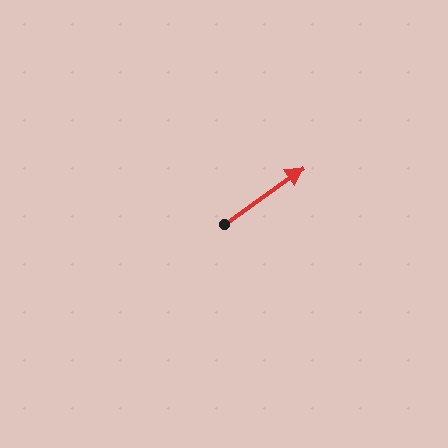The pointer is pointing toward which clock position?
Roughly 2 o'clock.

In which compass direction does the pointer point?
Northeast.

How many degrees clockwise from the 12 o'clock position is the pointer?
Approximately 55 degrees.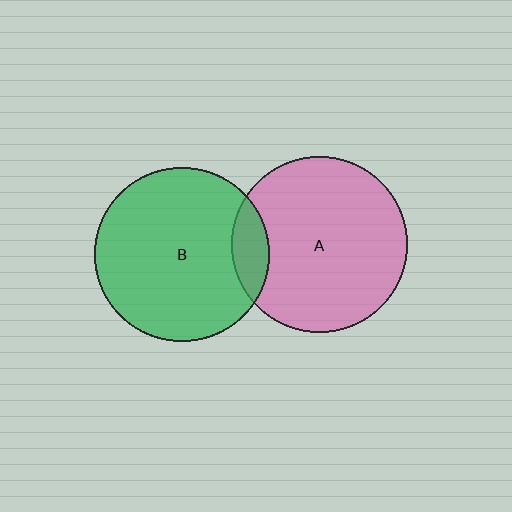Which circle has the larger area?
Circle A (pink).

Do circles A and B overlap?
Yes.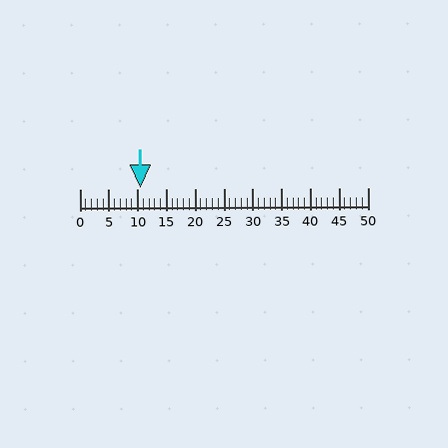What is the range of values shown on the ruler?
The ruler shows values from 0 to 50.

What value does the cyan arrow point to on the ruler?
The cyan arrow points to approximately 10.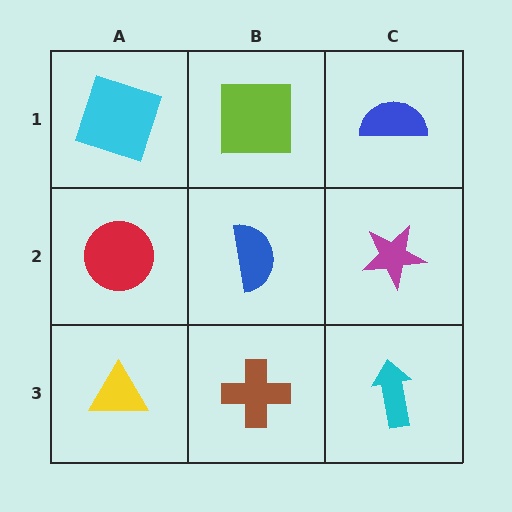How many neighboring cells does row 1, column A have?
2.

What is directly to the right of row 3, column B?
A cyan arrow.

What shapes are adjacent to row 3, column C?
A magenta star (row 2, column C), a brown cross (row 3, column B).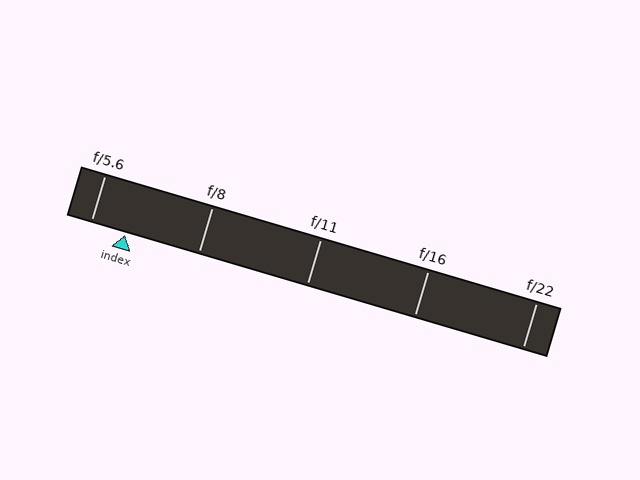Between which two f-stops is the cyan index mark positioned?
The index mark is between f/5.6 and f/8.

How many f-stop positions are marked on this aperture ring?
There are 5 f-stop positions marked.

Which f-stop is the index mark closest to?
The index mark is closest to f/5.6.